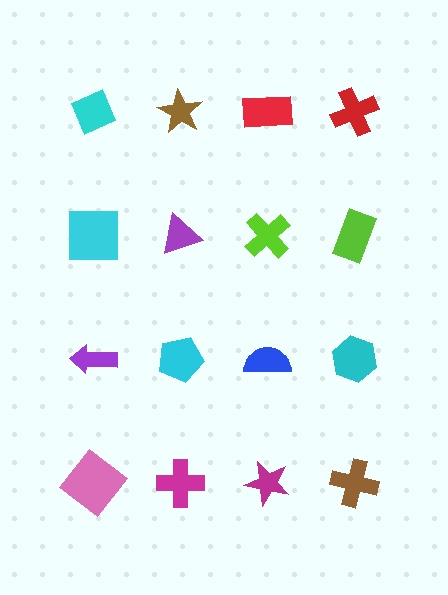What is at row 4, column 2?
A magenta cross.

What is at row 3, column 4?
A cyan hexagon.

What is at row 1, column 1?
A cyan diamond.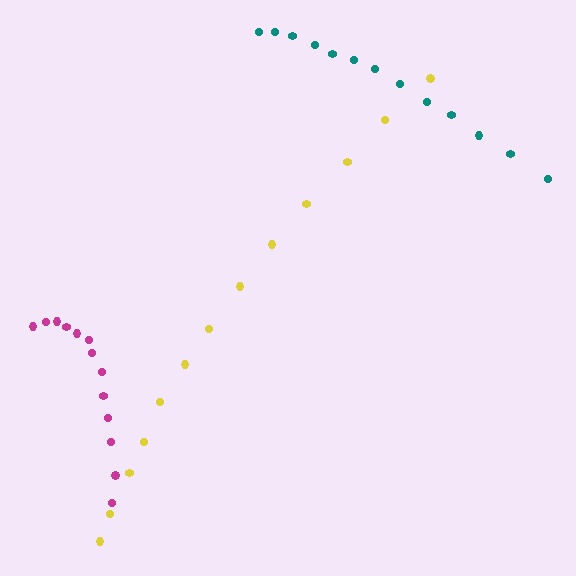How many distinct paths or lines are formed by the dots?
There are 3 distinct paths.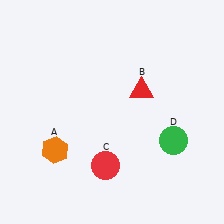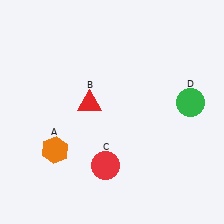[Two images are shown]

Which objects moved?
The objects that moved are: the red triangle (B), the green circle (D).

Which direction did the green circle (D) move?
The green circle (D) moved up.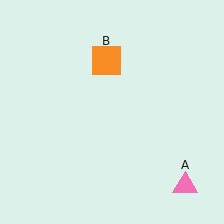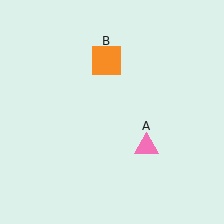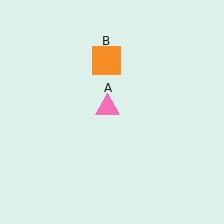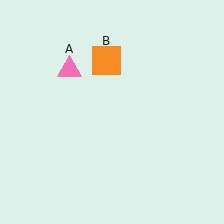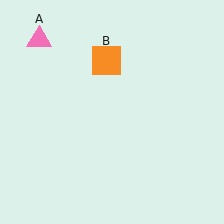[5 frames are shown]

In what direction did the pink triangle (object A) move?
The pink triangle (object A) moved up and to the left.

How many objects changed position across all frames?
1 object changed position: pink triangle (object A).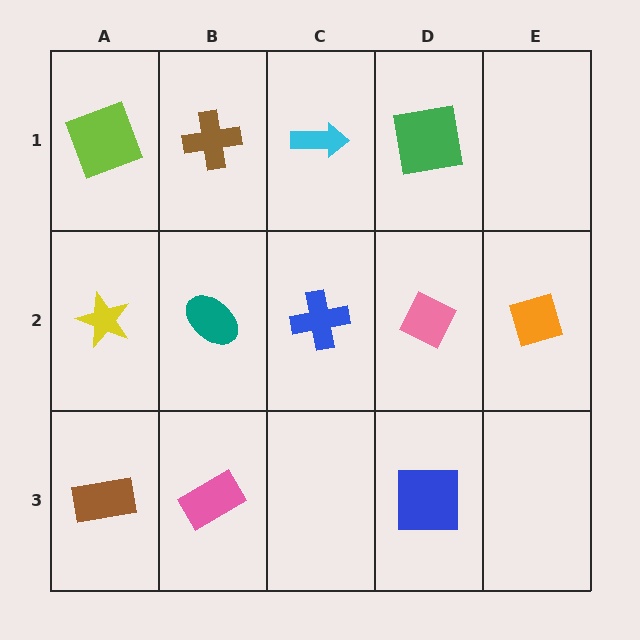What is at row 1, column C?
A cyan arrow.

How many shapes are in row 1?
4 shapes.